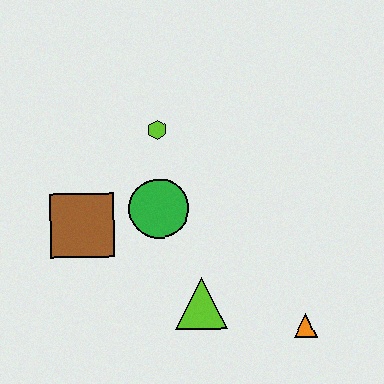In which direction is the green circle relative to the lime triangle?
The green circle is above the lime triangle.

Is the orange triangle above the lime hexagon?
No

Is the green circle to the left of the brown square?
No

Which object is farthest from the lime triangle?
The lime hexagon is farthest from the lime triangle.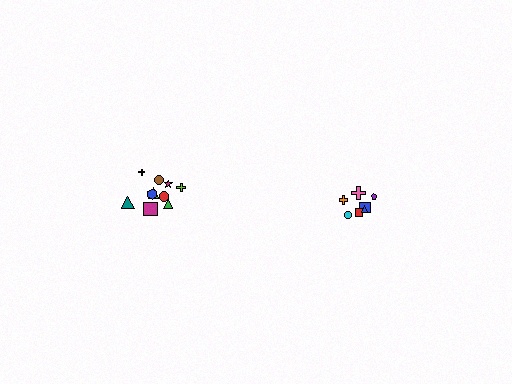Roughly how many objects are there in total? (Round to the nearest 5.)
Roughly 15 objects in total.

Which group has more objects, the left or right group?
The left group.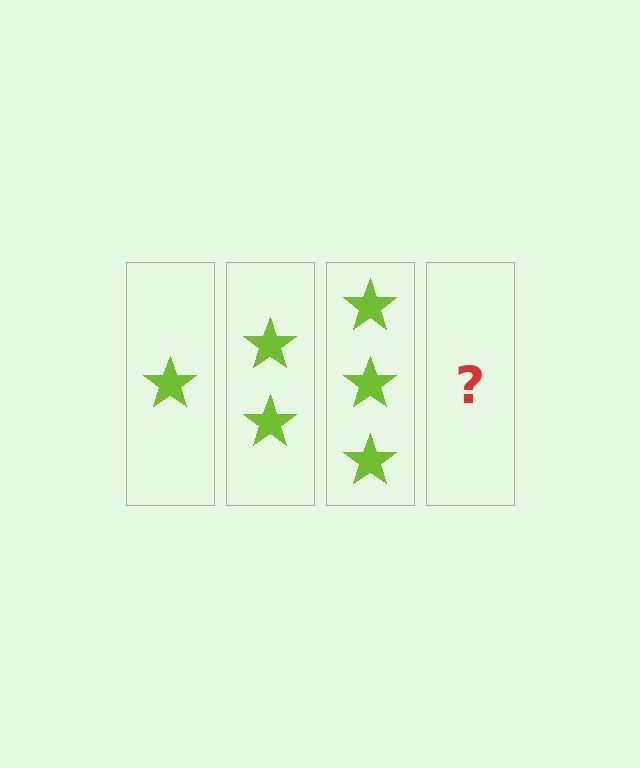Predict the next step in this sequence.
The next step is 4 stars.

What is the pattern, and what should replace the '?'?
The pattern is that each step adds one more star. The '?' should be 4 stars.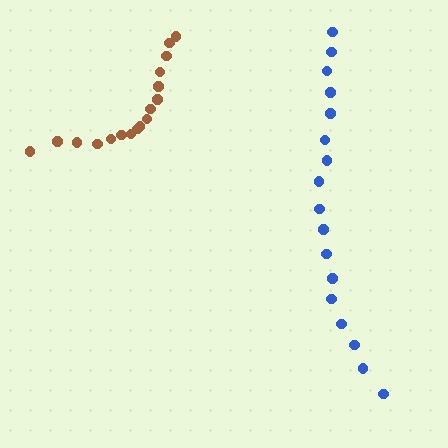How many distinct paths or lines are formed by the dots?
There are 2 distinct paths.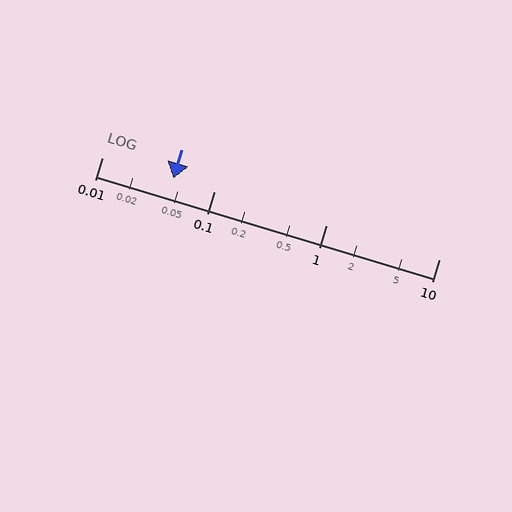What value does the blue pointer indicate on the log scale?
The pointer indicates approximately 0.043.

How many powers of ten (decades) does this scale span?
The scale spans 3 decades, from 0.01 to 10.